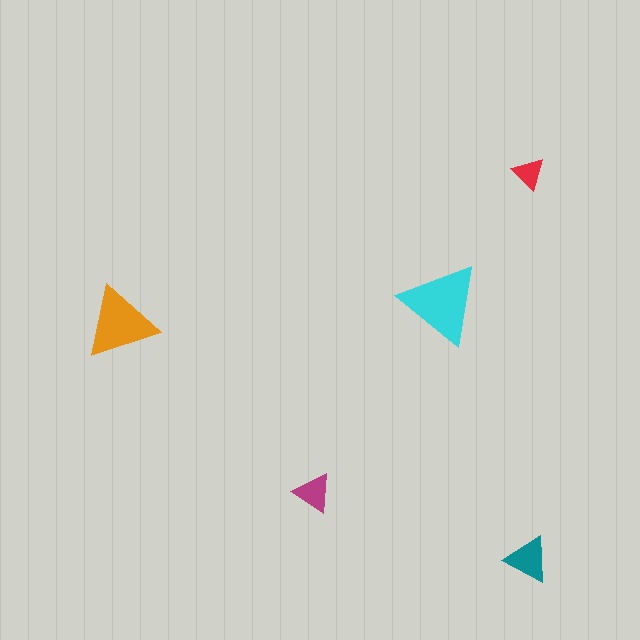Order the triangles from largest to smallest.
the cyan one, the orange one, the teal one, the magenta one, the red one.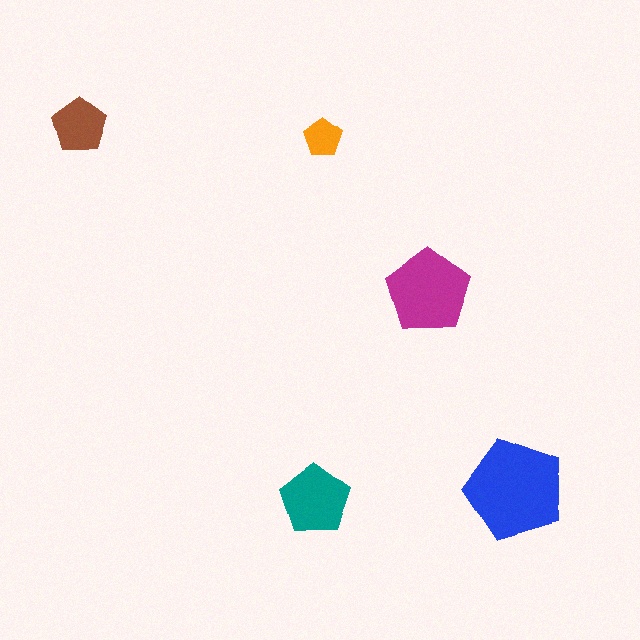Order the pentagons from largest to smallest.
the blue one, the magenta one, the teal one, the brown one, the orange one.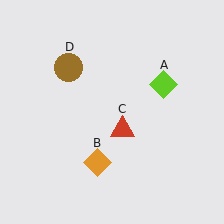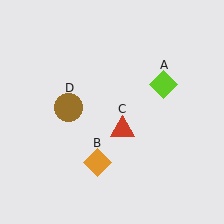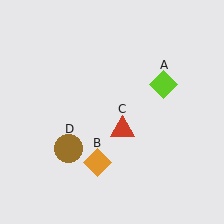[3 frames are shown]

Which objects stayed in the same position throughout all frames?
Lime diamond (object A) and orange diamond (object B) and red triangle (object C) remained stationary.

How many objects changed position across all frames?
1 object changed position: brown circle (object D).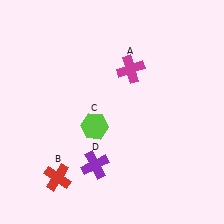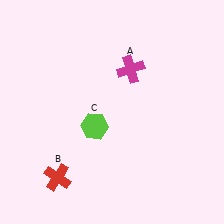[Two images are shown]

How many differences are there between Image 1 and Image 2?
There is 1 difference between the two images.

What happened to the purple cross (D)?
The purple cross (D) was removed in Image 2. It was in the bottom-left area of Image 1.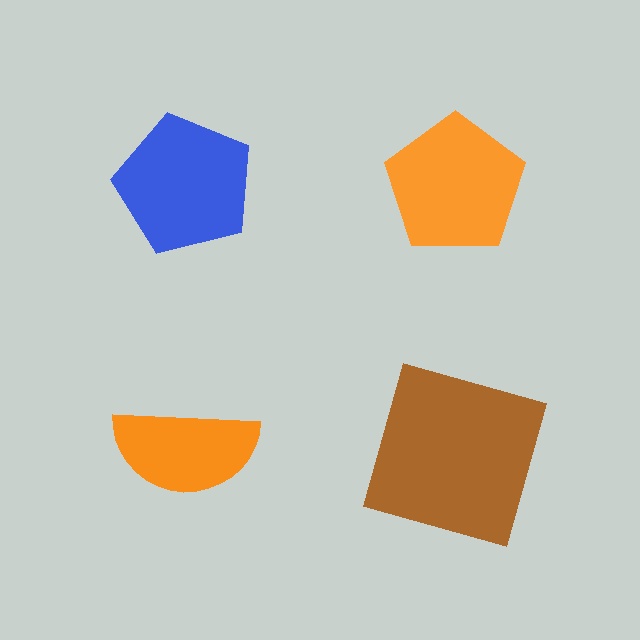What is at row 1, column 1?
A blue pentagon.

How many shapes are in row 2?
2 shapes.